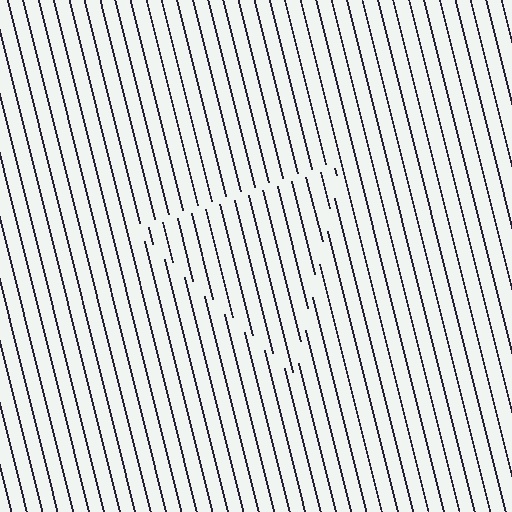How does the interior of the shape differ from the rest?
The interior of the shape contains the same grating, shifted by half a period — the contour is defined by the phase discontinuity where line-ends from the inner and outer gratings abut.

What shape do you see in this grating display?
An illusory triangle. The interior of the shape contains the same grating, shifted by half a period — the contour is defined by the phase discontinuity where line-ends from the inner and outer gratings abut.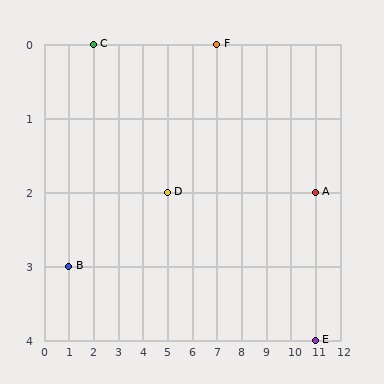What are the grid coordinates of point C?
Point C is at grid coordinates (2, 0).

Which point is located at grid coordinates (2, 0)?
Point C is at (2, 0).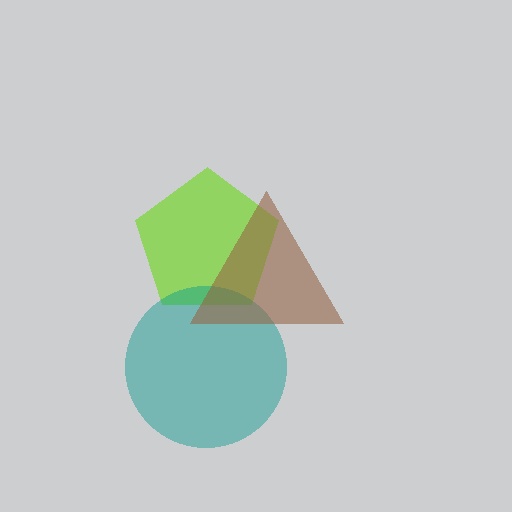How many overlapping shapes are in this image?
There are 3 overlapping shapes in the image.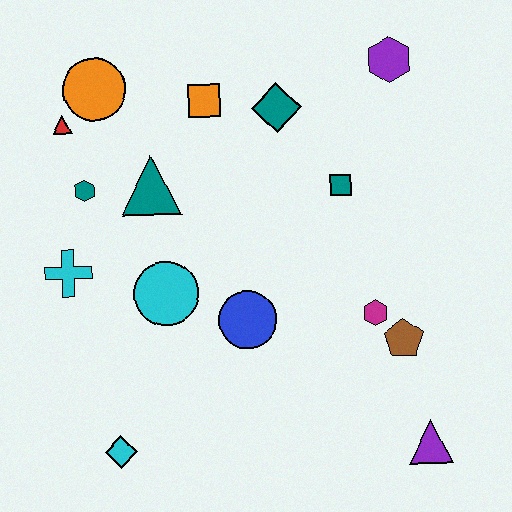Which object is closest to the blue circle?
The cyan circle is closest to the blue circle.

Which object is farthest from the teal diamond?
The cyan diamond is farthest from the teal diamond.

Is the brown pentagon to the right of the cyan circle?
Yes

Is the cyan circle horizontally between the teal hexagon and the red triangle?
No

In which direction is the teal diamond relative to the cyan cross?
The teal diamond is to the right of the cyan cross.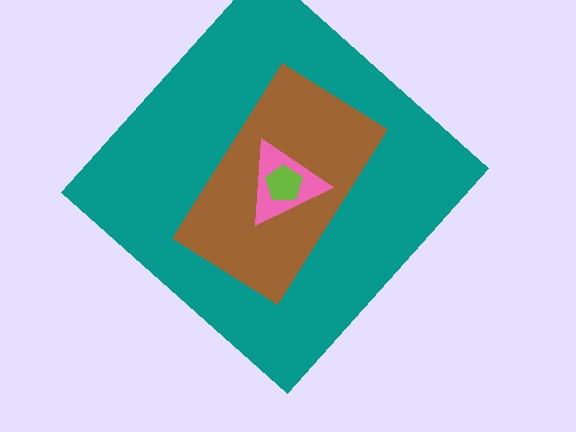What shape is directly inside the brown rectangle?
The pink triangle.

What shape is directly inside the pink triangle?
The lime pentagon.